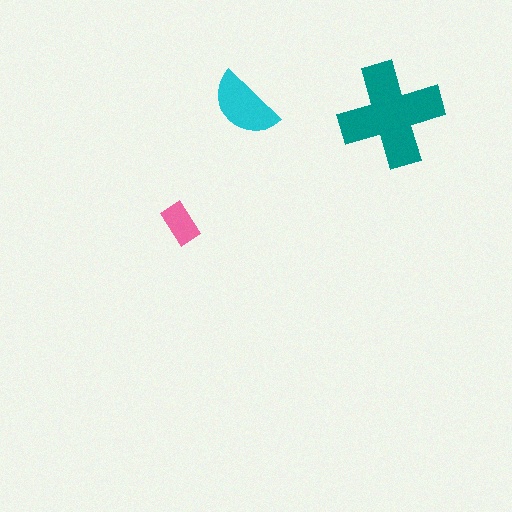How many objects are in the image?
There are 3 objects in the image.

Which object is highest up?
The cyan semicircle is topmost.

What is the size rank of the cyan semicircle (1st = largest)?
2nd.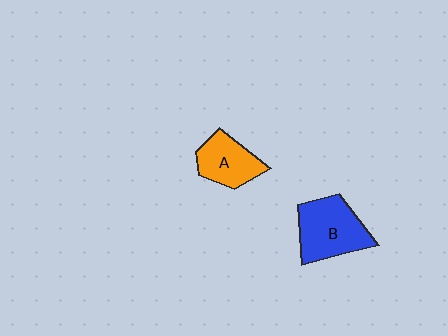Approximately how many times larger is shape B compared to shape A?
Approximately 1.4 times.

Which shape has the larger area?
Shape B (blue).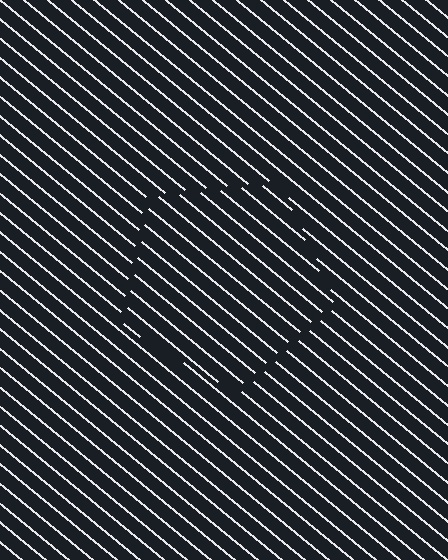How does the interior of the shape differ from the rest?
The interior of the shape contains the same grating, shifted by half a period — the contour is defined by the phase discontinuity where line-ends from the inner and outer gratings abut.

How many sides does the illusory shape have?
5 sides — the line-ends trace a pentagon.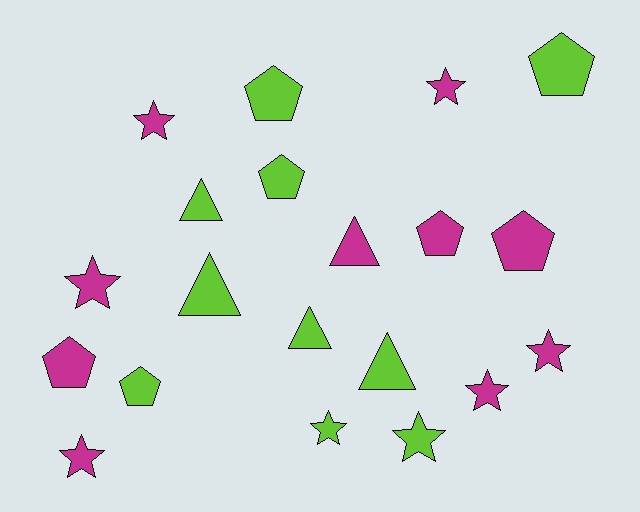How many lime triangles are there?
There are 4 lime triangles.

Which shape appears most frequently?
Star, with 8 objects.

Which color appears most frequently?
Lime, with 10 objects.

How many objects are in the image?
There are 20 objects.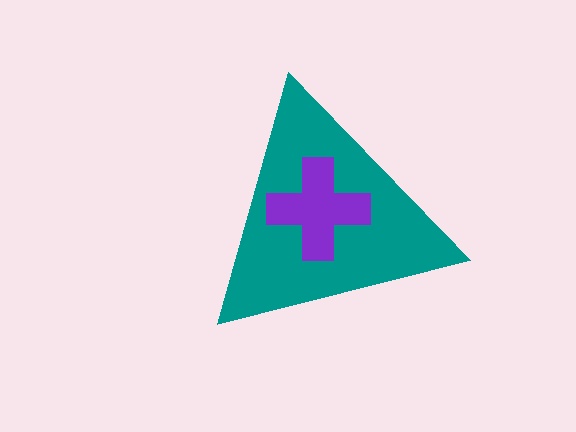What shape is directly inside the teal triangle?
The purple cross.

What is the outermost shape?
The teal triangle.